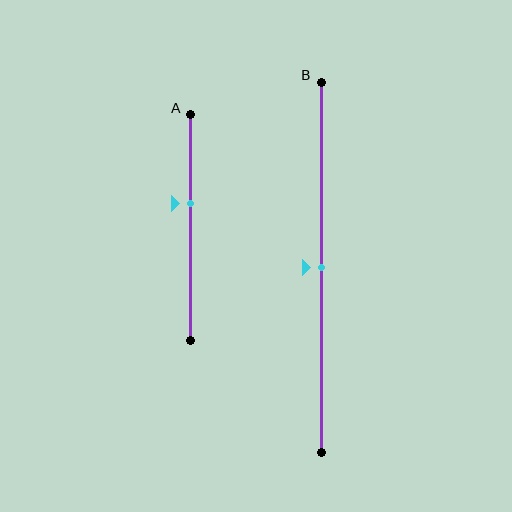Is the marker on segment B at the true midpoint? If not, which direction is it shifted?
Yes, the marker on segment B is at the true midpoint.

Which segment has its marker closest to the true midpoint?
Segment B has its marker closest to the true midpoint.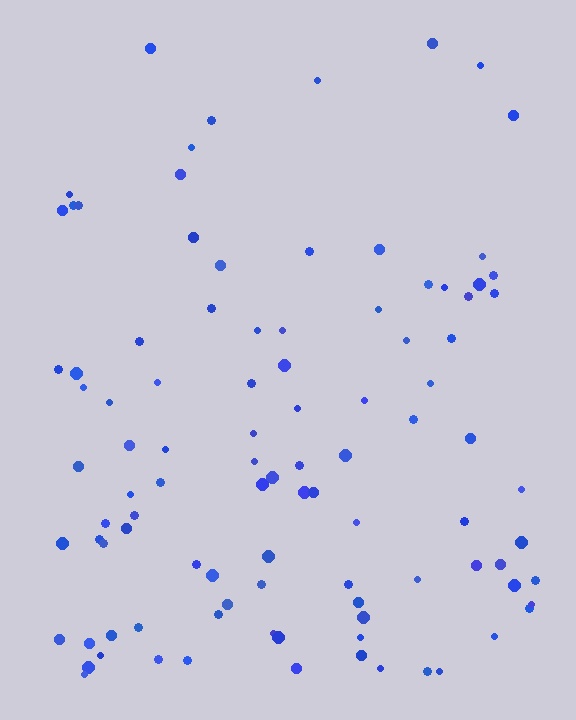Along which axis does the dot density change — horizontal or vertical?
Vertical.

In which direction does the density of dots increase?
From top to bottom, with the bottom side densest.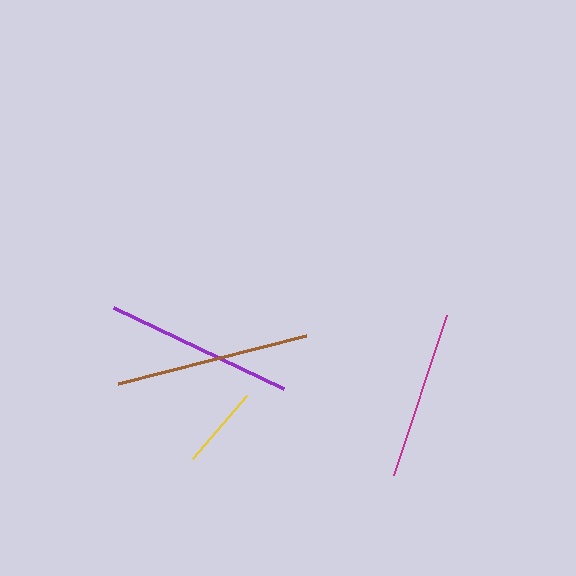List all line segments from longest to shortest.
From longest to shortest: brown, purple, magenta, yellow.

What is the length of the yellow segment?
The yellow segment is approximately 83 pixels long.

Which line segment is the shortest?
The yellow line is the shortest at approximately 83 pixels.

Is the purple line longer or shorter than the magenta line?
The purple line is longer than the magenta line.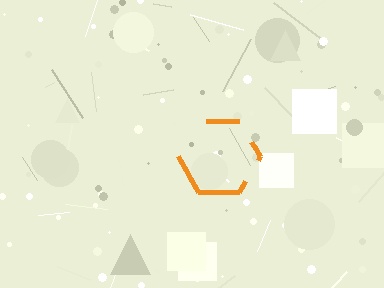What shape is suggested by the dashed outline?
The dashed outline suggests a hexagon.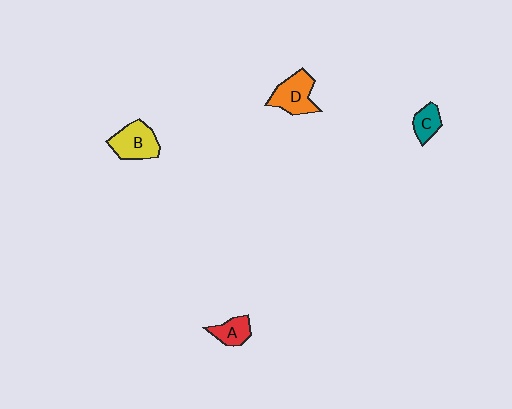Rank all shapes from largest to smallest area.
From largest to smallest: B (yellow), D (orange), A (red), C (teal).